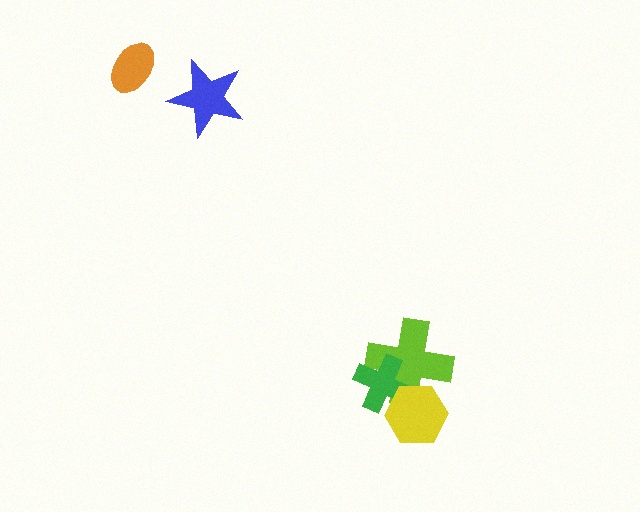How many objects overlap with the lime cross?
2 objects overlap with the lime cross.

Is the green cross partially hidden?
Yes, it is partially covered by another shape.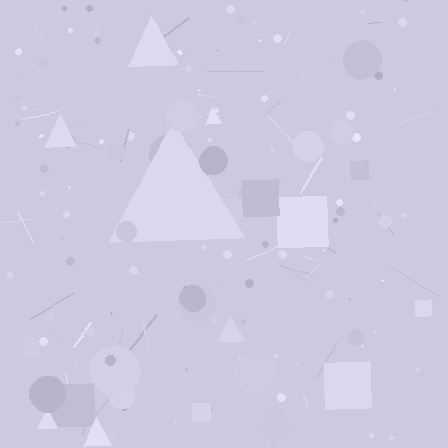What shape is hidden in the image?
A triangle is hidden in the image.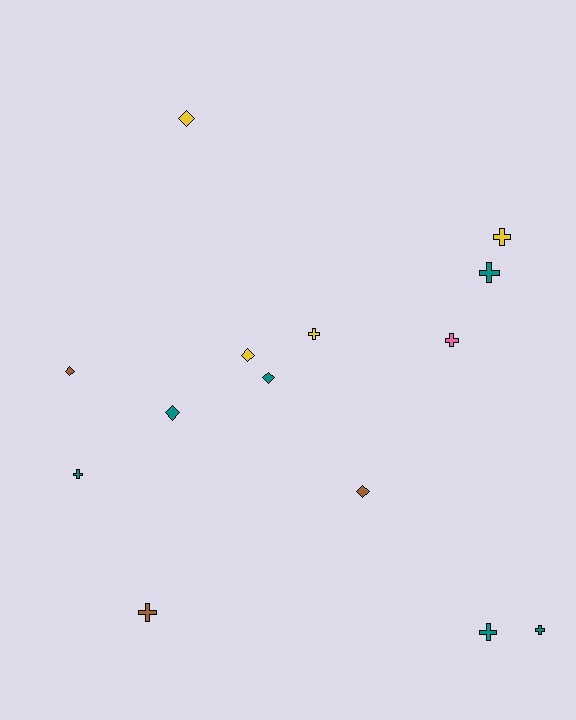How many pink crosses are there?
There is 1 pink cross.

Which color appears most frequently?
Teal, with 6 objects.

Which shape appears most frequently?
Cross, with 8 objects.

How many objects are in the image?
There are 14 objects.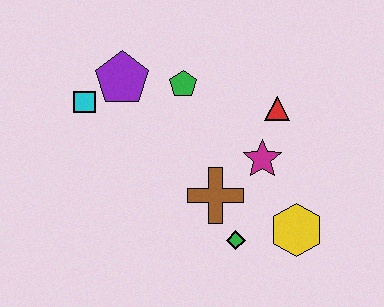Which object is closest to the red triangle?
The magenta star is closest to the red triangle.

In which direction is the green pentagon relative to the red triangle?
The green pentagon is to the left of the red triangle.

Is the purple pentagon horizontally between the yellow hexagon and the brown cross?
No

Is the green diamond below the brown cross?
Yes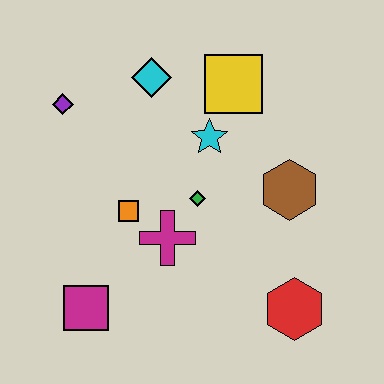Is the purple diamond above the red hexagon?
Yes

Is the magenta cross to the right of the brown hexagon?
No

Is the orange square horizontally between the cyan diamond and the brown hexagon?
No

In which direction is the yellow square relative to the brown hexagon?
The yellow square is above the brown hexagon.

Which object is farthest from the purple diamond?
The red hexagon is farthest from the purple diamond.